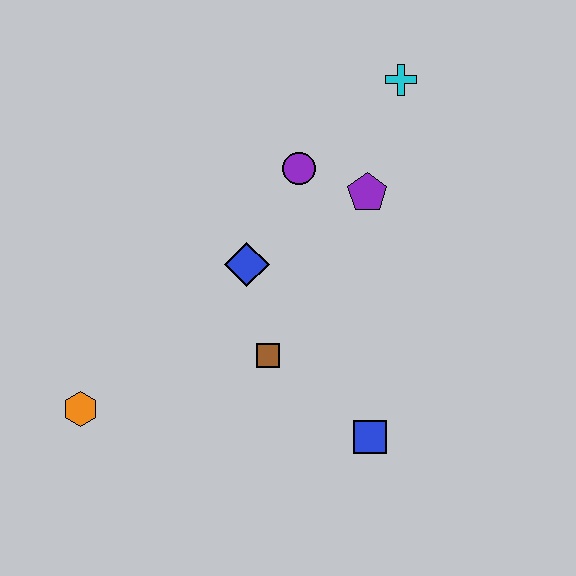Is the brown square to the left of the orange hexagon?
No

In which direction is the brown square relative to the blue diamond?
The brown square is below the blue diamond.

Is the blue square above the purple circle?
No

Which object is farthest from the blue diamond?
The cyan cross is farthest from the blue diamond.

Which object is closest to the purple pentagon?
The purple circle is closest to the purple pentagon.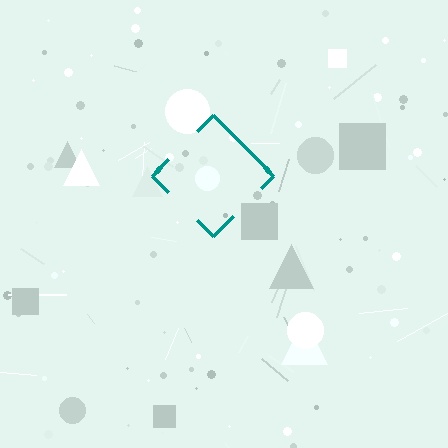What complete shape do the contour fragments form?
The contour fragments form a diamond.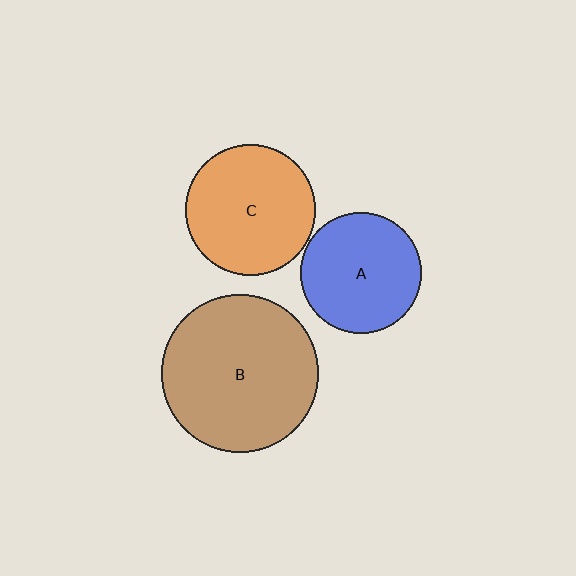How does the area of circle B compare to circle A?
Approximately 1.7 times.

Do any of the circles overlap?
No, none of the circles overlap.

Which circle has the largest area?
Circle B (brown).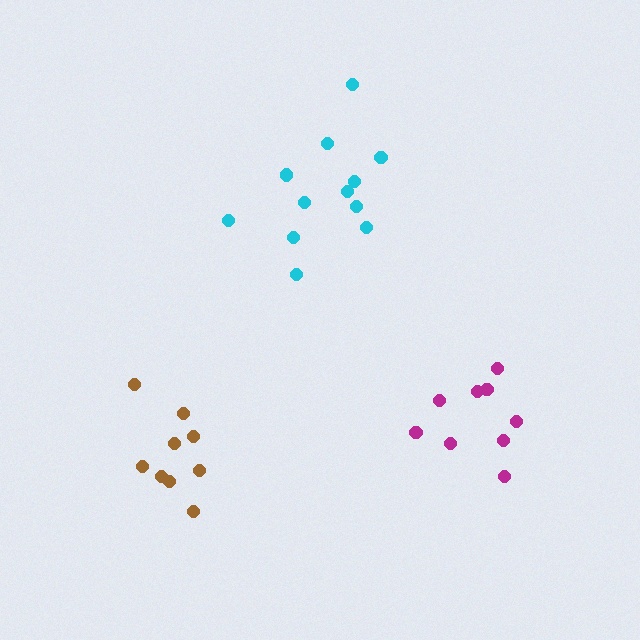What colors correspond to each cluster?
The clusters are colored: cyan, brown, magenta.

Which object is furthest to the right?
The magenta cluster is rightmost.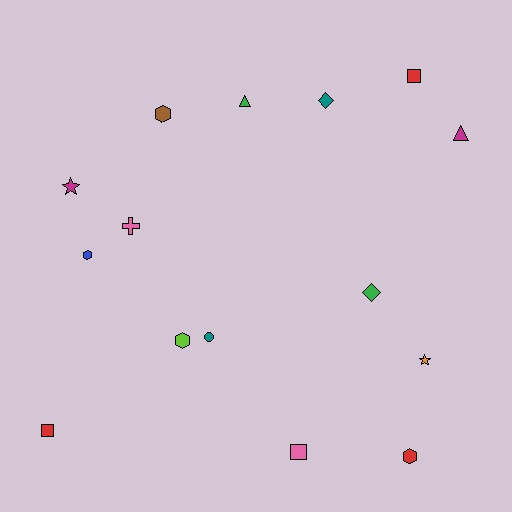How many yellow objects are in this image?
There are no yellow objects.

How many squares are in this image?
There are 3 squares.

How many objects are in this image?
There are 15 objects.